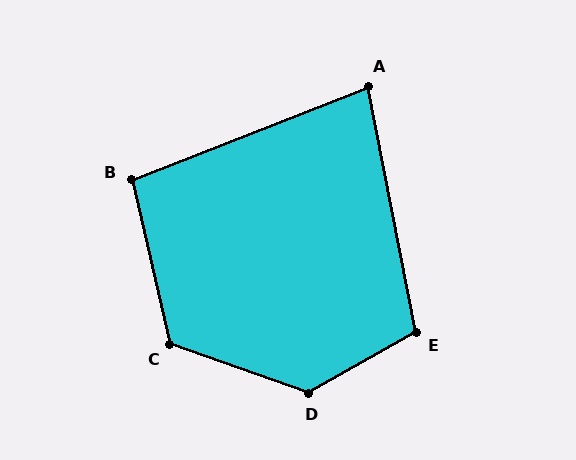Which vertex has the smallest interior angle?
A, at approximately 80 degrees.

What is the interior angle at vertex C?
Approximately 123 degrees (obtuse).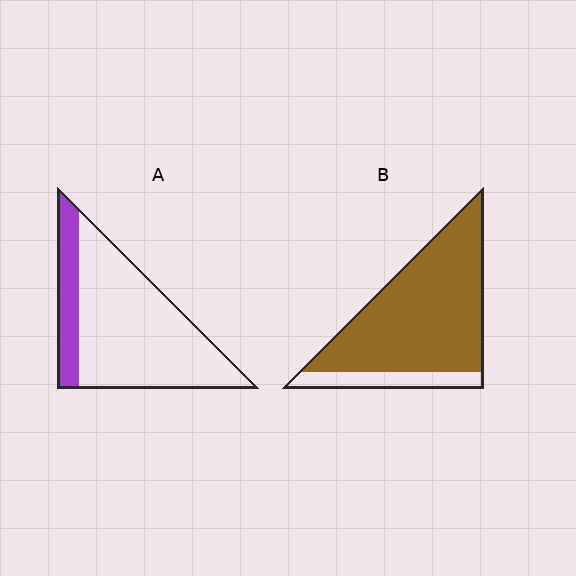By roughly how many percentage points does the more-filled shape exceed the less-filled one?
By roughly 65 percentage points (B over A).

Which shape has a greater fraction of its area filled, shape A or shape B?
Shape B.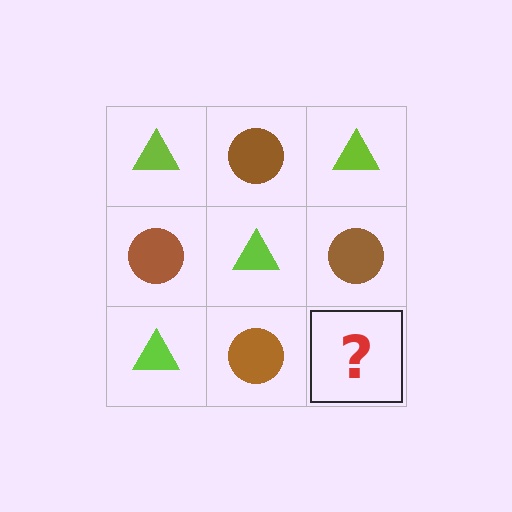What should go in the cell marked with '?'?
The missing cell should contain a lime triangle.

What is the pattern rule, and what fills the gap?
The rule is that it alternates lime triangle and brown circle in a checkerboard pattern. The gap should be filled with a lime triangle.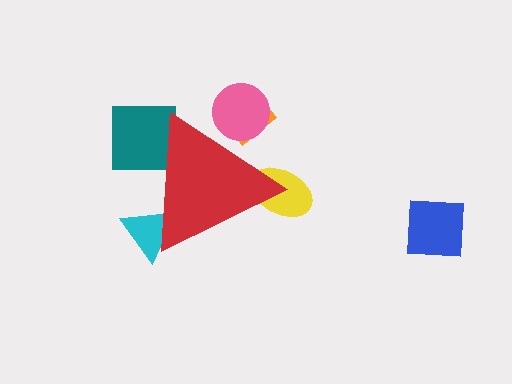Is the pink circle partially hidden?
Yes, the pink circle is partially hidden behind the red triangle.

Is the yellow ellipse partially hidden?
Yes, the yellow ellipse is partially hidden behind the red triangle.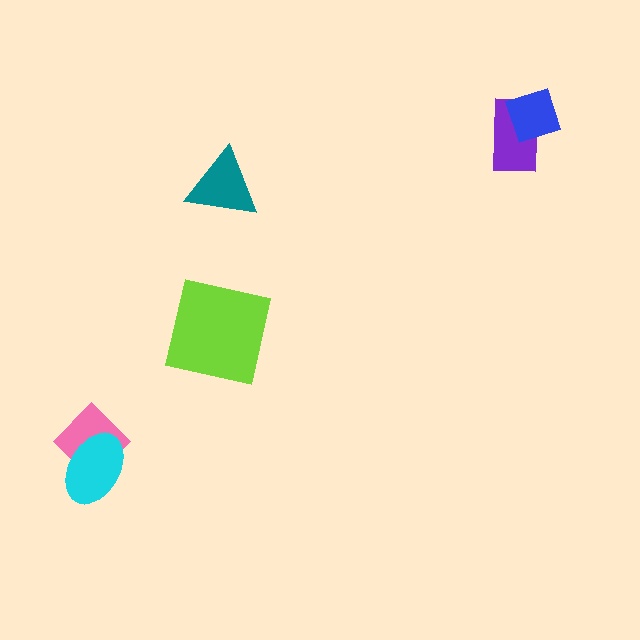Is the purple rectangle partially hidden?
Yes, it is partially covered by another shape.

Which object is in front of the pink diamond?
The cyan ellipse is in front of the pink diamond.